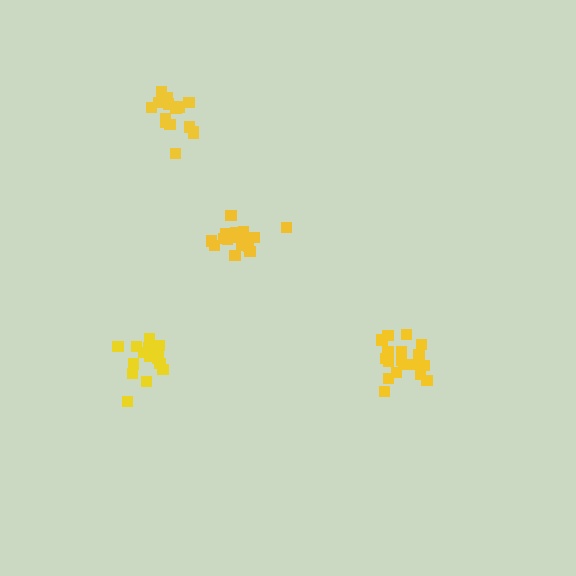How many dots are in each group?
Group 1: 18 dots, Group 2: 15 dots, Group 3: 18 dots, Group 4: 18 dots (69 total).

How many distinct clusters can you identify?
There are 4 distinct clusters.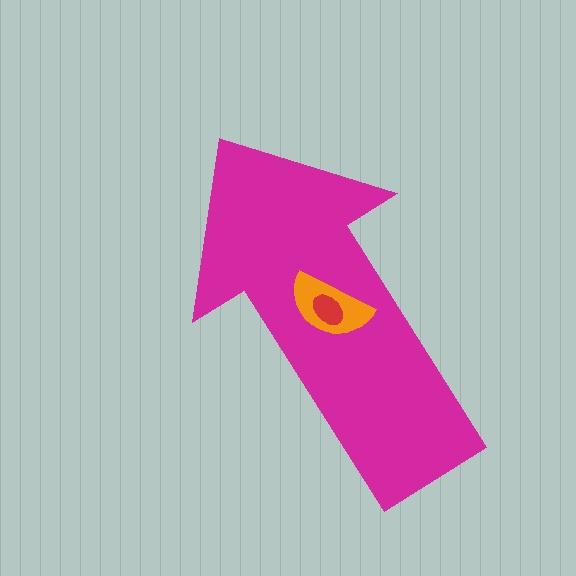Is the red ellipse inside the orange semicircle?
Yes.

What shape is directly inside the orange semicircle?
The red ellipse.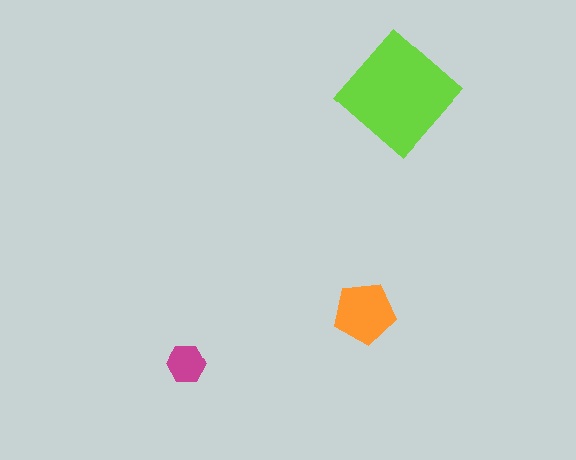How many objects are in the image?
There are 3 objects in the image.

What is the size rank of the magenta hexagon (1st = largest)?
3rd.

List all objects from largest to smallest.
The lime diamond, the orange pentagon, the magenta hexagon.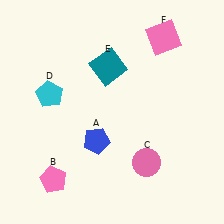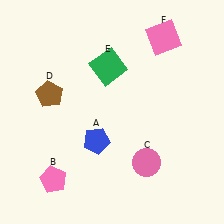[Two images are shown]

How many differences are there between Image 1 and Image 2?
There are 2 differences between the two images.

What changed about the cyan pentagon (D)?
In Image 1, D is cyan. In Image 2, it changed to brown.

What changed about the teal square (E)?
In Image 1, E is teal. In Image 2, it changed to green.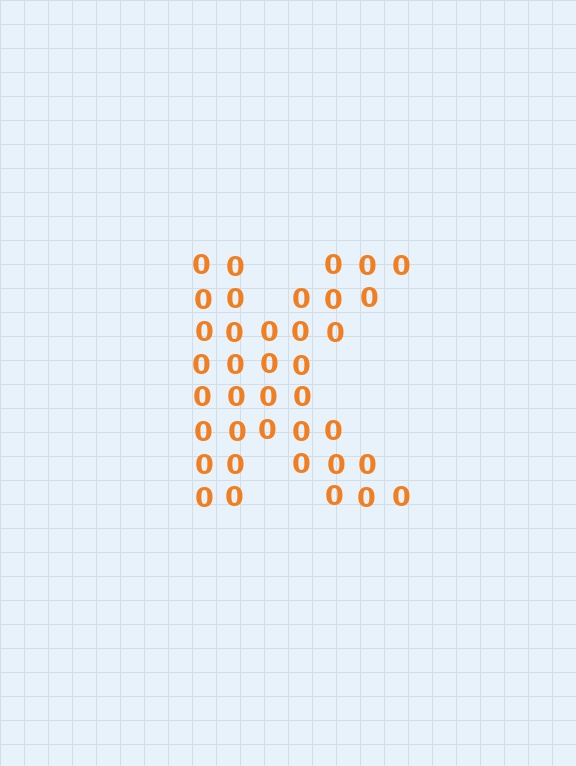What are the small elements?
The small elements are digit 0's.